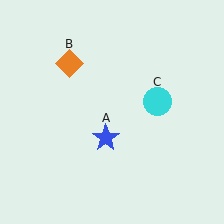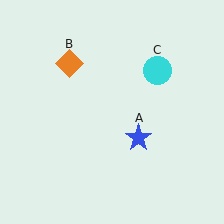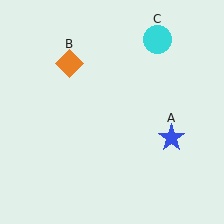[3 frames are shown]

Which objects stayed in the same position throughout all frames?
Orange diamond (object B) remained stationary.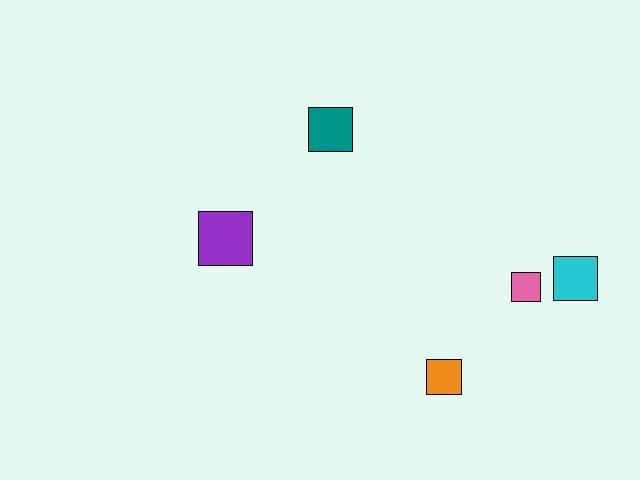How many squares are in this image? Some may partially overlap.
There are 5 squares.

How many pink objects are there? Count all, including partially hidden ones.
There is 1 pink object.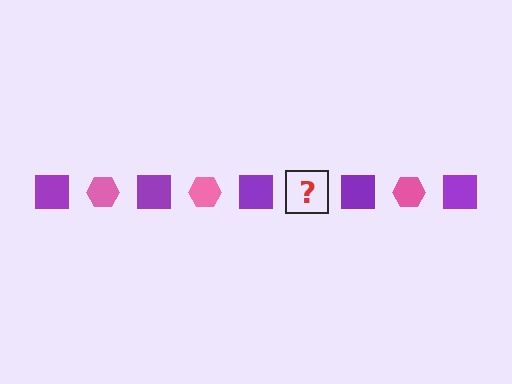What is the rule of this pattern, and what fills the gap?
The rule is that the pattern alternates between purple square and pink hexagon. The gap should be filled with a pink hexagon.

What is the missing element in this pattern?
The missing element is a pink hexagon.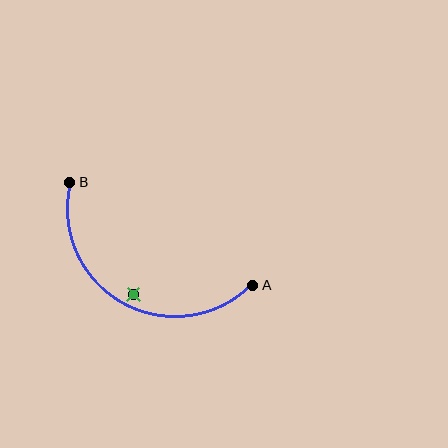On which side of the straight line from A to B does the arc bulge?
The arc bulges below the straight line connecting A and B.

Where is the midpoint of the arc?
The arc midpoint is the point on the curve farthest from the straight line joining A and B. It sits below that line.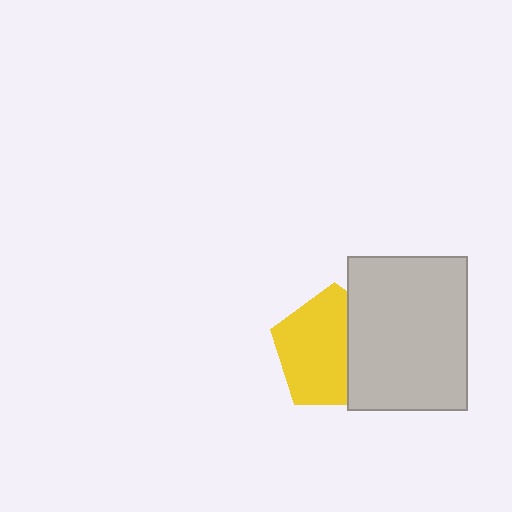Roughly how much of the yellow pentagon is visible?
About half of it is visible (roughly 64%).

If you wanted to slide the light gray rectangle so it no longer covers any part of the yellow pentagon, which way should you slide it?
Slide it right — that is the most direct way to separate the two shapes.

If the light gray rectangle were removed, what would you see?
You would see the complete yellow pentagon.